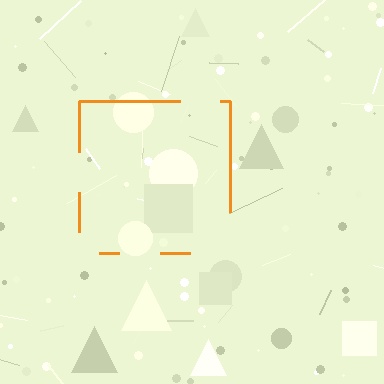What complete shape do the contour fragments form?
The contour fragments form a square.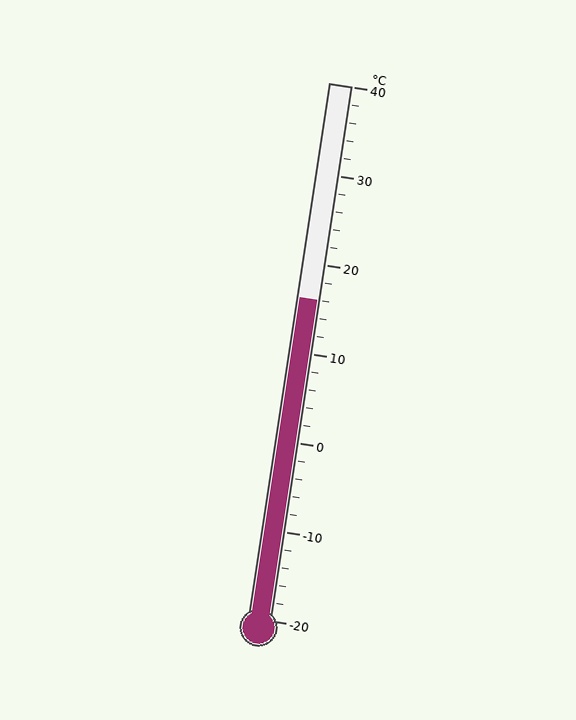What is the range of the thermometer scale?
The thermometer scale ranges from -20°C to 40°C.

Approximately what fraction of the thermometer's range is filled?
The thermometer is filled to approximately 60% of its range.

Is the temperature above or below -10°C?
The temperature is above -10°C.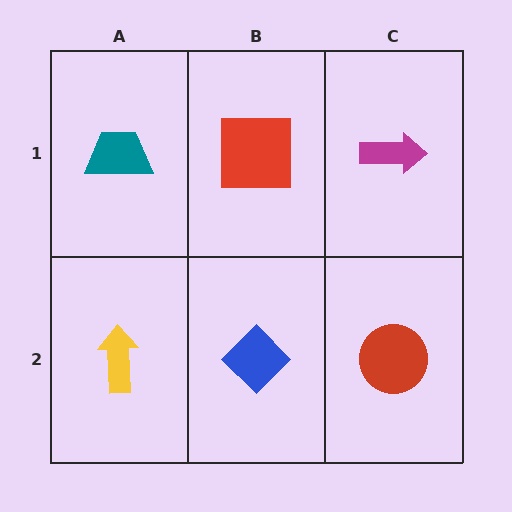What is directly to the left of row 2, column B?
A yellow arrow.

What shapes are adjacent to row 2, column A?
A teal trapezoid (row 1, column A), a blue diamond (row 2, column B).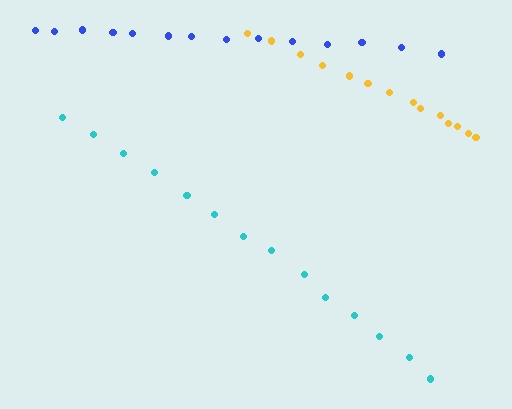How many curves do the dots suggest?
There are 3 distinct paths.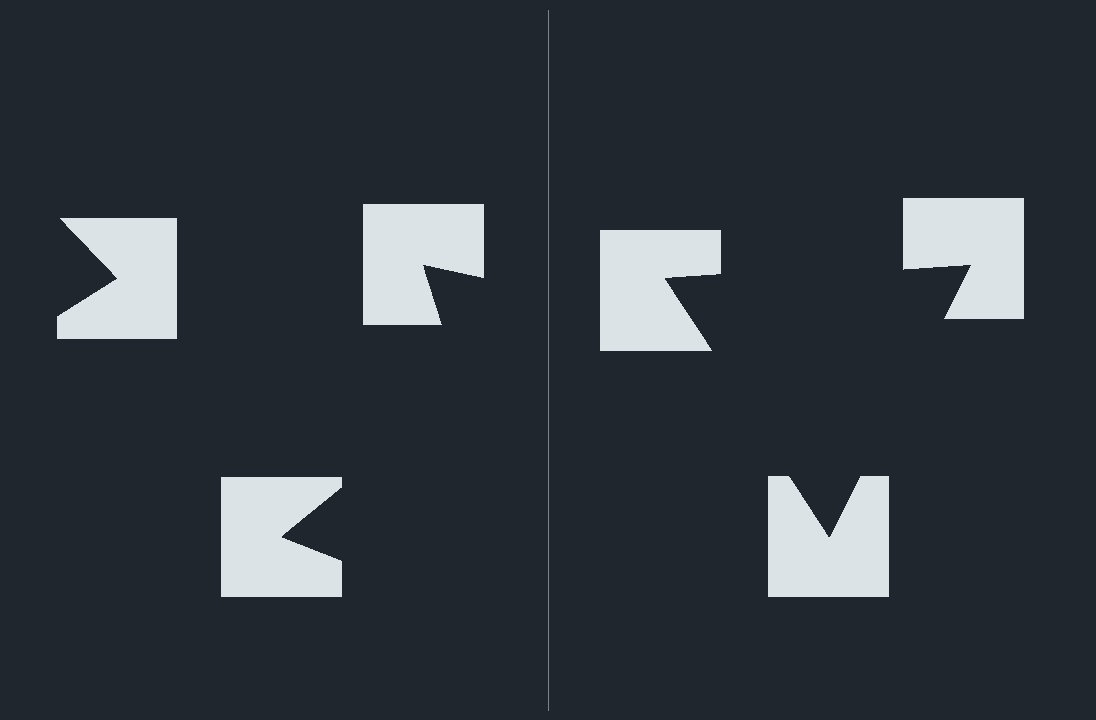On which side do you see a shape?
An illusory triangle appears on the right side. On the left side the wedge cuts are rotated, so no coherent shape forms.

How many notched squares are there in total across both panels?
6 — 3 on each side.